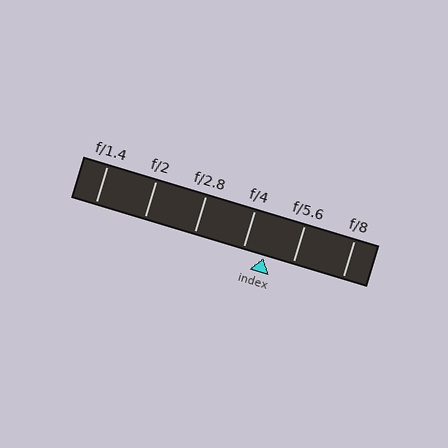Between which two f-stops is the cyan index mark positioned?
The index mark is between f/4 and f/5.6.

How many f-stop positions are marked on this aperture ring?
There are 6 f-stop positions marked.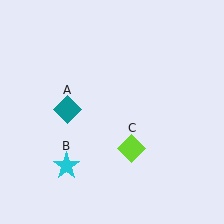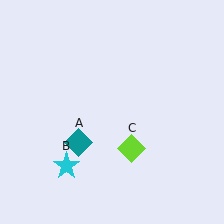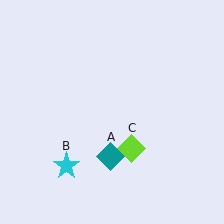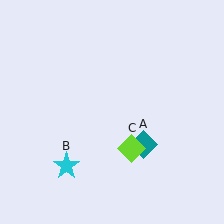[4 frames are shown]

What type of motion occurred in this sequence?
The teal diamond (object A) rotated counterclockwise around the center of the scene.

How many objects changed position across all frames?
1 object changed position: teal diamond (object A).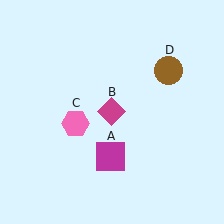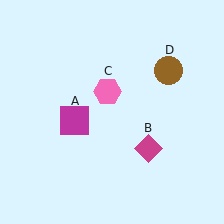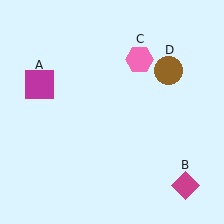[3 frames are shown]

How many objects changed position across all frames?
3 objects changed position: magenta square (object A), magenta diamond (object B), pink hexagon (object C).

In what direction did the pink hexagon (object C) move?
The pink hexagon (object C) moved up and to the right.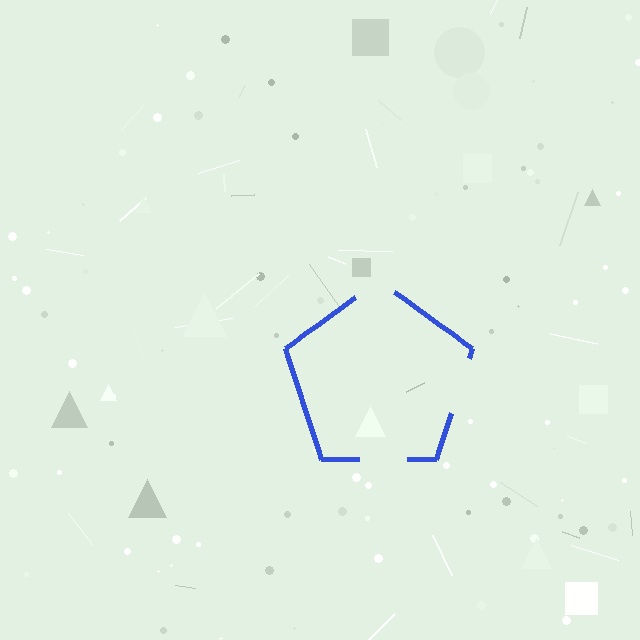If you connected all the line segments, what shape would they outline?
They would outline a pentagon.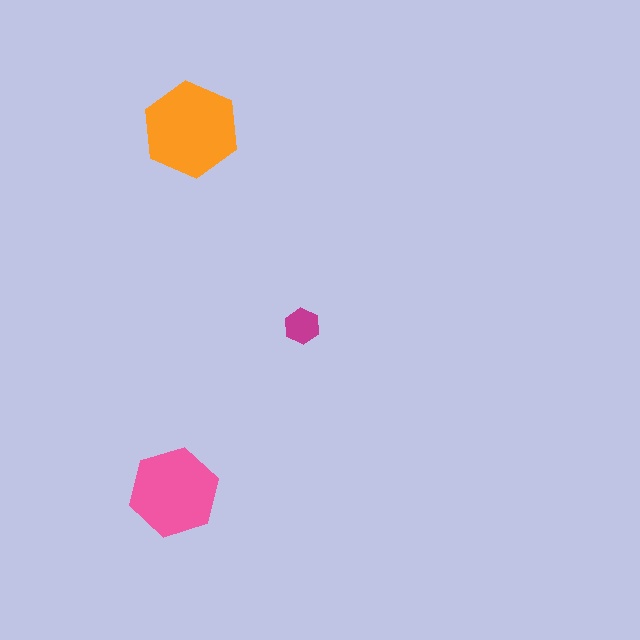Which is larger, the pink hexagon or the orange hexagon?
The orange one.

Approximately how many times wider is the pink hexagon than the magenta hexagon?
About 2.5 times wider.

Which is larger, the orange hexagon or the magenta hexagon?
The orange one.